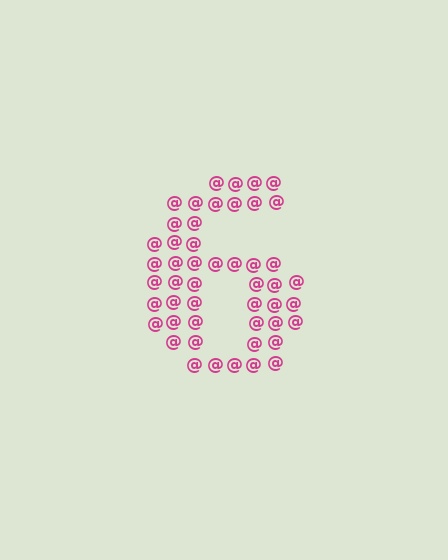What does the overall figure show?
The overall figure shows the digit 6.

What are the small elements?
The small elements are at signs.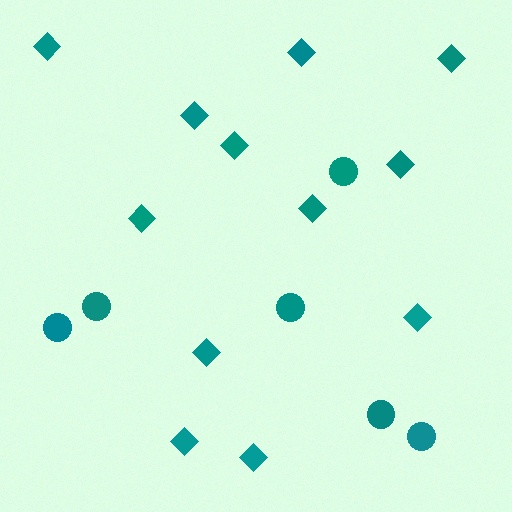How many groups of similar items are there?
There are 2 groups: one group of diamonds (12) and one group of circles (6).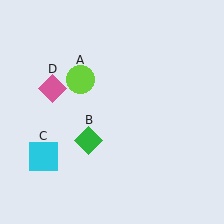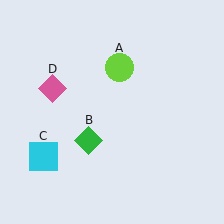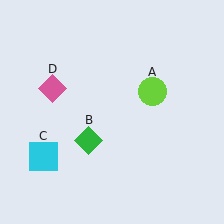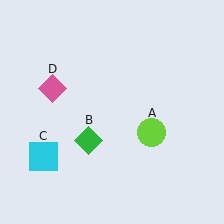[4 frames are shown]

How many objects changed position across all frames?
1 object changed position: lime circle (object A).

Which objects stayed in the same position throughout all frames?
Green diamond (object B) and cyan square (object C) and pink diamond (object D) remained stationary.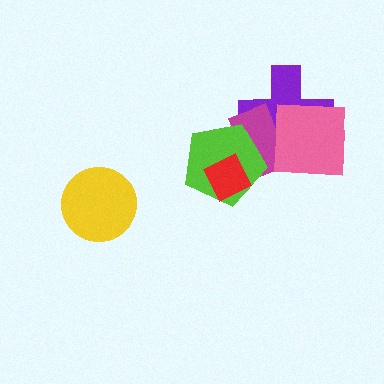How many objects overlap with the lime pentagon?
3 objects overlap with the lime pentagon.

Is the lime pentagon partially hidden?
Yes, it is partially covered by another shape.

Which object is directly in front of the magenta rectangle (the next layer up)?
The pink square is directly in front of the magenta rectangle.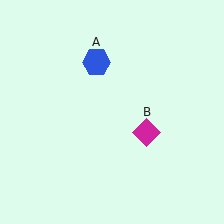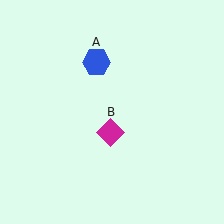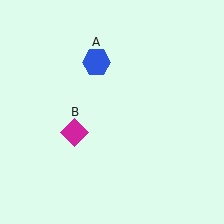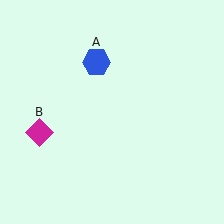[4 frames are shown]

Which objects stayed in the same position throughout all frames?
Blue hexagon (object A) remained stationary.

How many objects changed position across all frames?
1 object changed position: magenta diamond (object B).